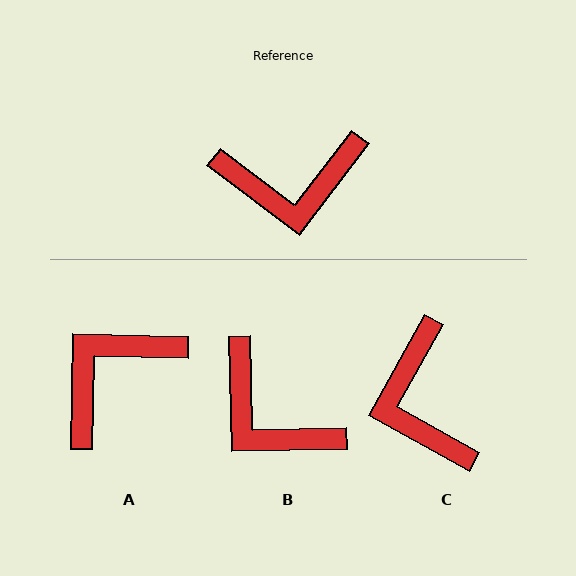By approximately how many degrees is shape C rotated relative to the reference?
Approximately 82 degrees clockwise.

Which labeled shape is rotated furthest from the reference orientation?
A, about 144 degrees away.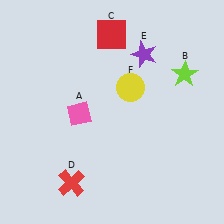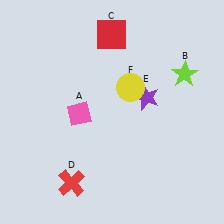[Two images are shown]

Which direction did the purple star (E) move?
The purple star (E) moved down.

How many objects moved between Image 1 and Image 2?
1 object moved between the two images.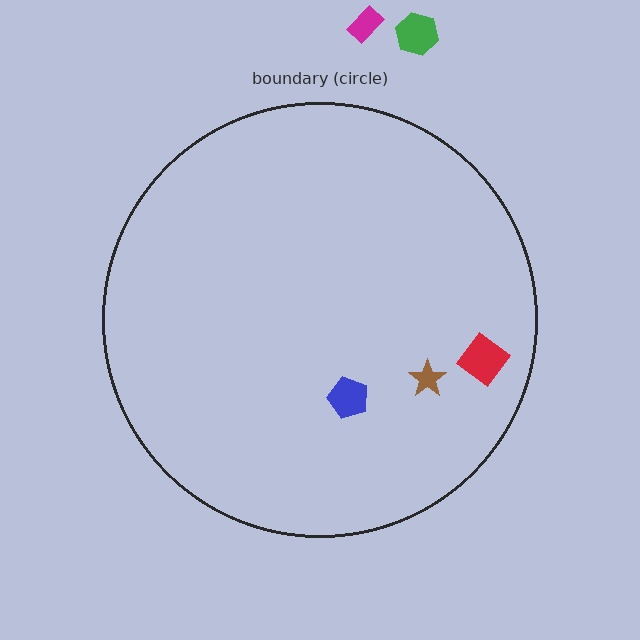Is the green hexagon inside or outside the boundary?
Outside.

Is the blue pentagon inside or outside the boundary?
Inside.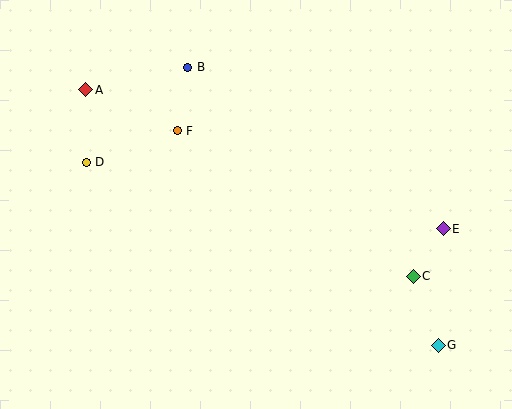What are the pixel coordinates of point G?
Point G is at (438, 345).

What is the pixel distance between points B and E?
The distance between B and E is 302 pixels.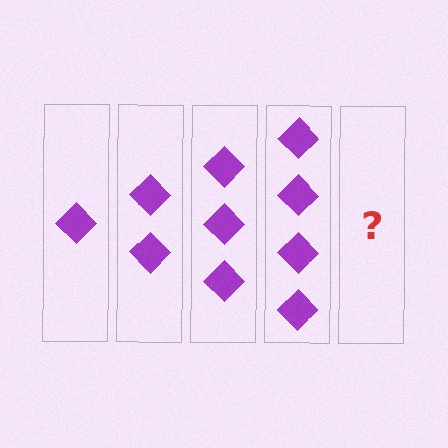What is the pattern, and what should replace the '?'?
The pattern is that each step adds one more diamond. The '?' should be 5 diamonds.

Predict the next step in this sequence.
The next step is 5 diamonds.